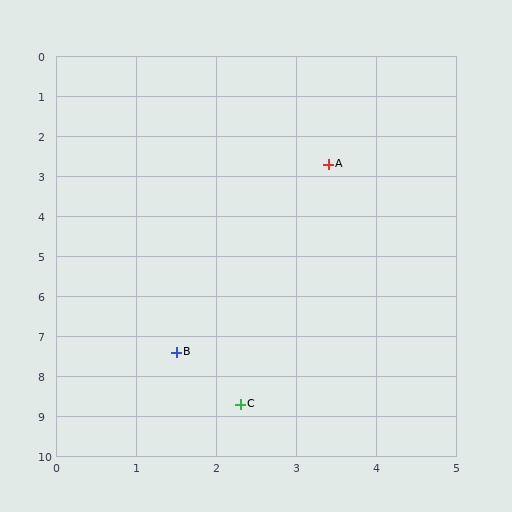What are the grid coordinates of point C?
Point C is at approximately (2.3, 8.7).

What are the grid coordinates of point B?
Point B is at approximately (1.5, 7.4).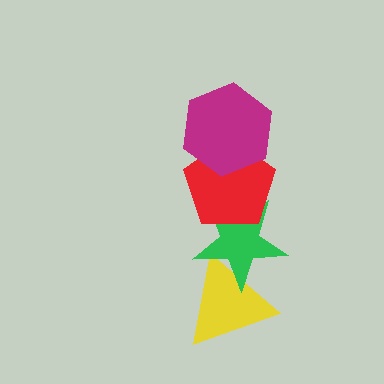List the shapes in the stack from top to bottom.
From top to bottom: the magenta hexagon, the red pentagon, the green star, the yellow triangle.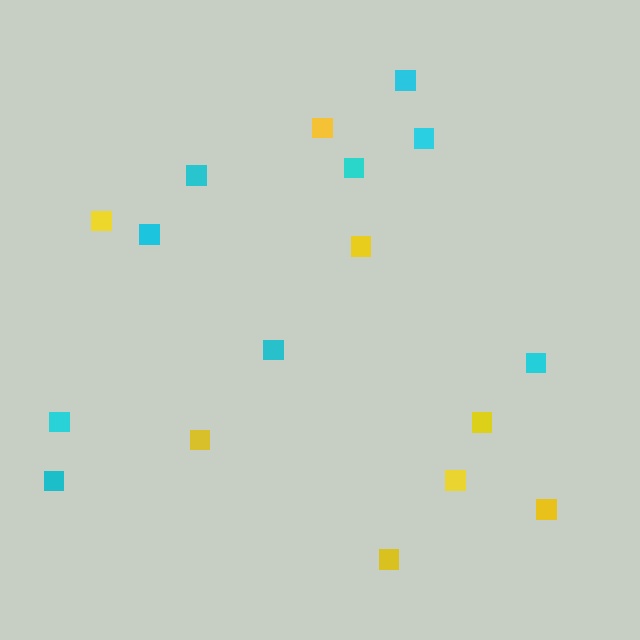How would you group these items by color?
There are 2 groups: one group of yellow squares (8) and one group of cyan squares (9).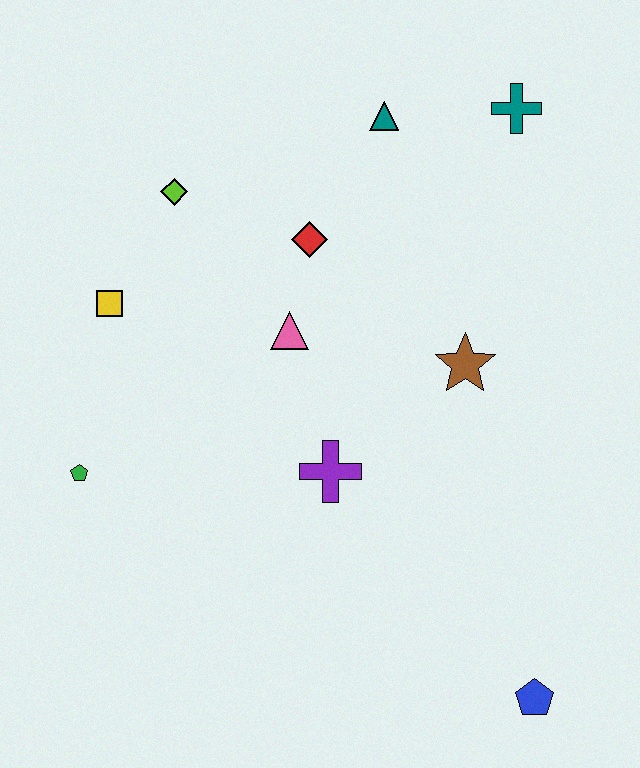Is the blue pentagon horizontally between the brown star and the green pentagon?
No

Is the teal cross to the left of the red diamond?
No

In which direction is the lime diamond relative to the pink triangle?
The lime diamond is above the pink triangle.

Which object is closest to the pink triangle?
The red diamond is closest to the pink triangle.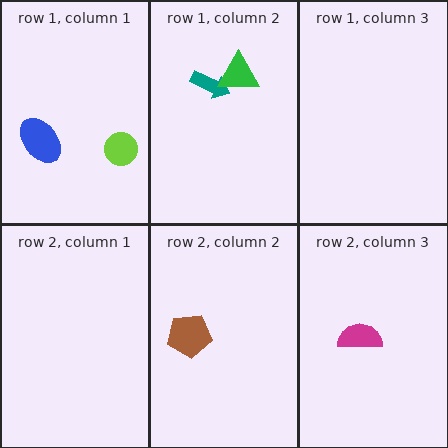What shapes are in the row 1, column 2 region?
The teal arrow, the green triangle.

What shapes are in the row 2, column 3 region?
The magenta semicircle.